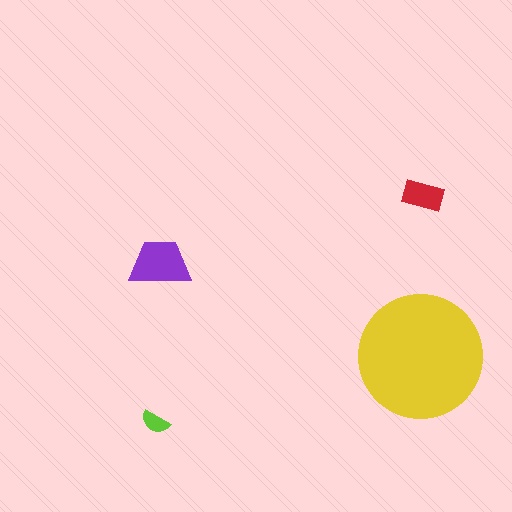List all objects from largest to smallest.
The yellow circle, the purple trapezoid, the red rectangle, the lime semicircle.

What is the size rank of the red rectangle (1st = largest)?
3rd.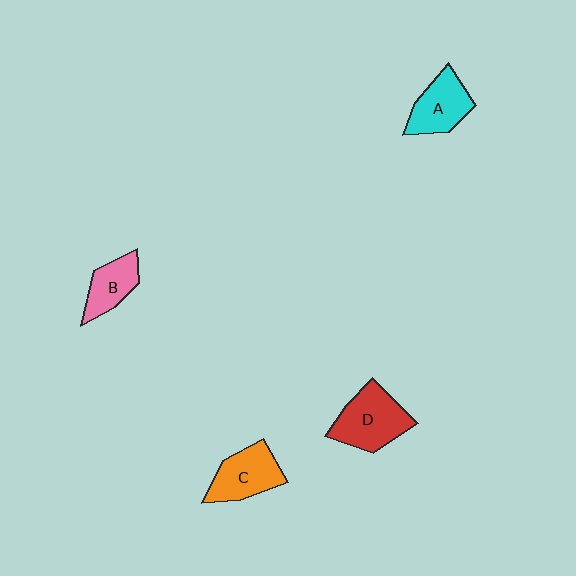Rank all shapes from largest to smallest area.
From largest to smallest: D (red), C (orange), A (cyan), B (pink).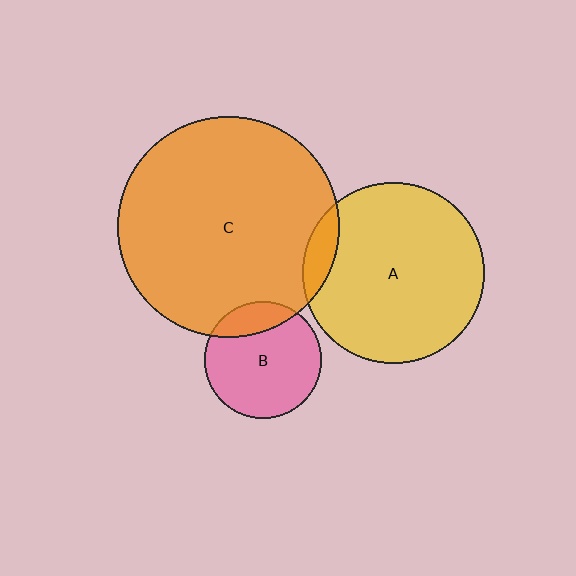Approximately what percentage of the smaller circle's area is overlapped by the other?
Approximately 20%.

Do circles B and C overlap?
Yes.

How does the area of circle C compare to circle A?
Approximately 1.5 times.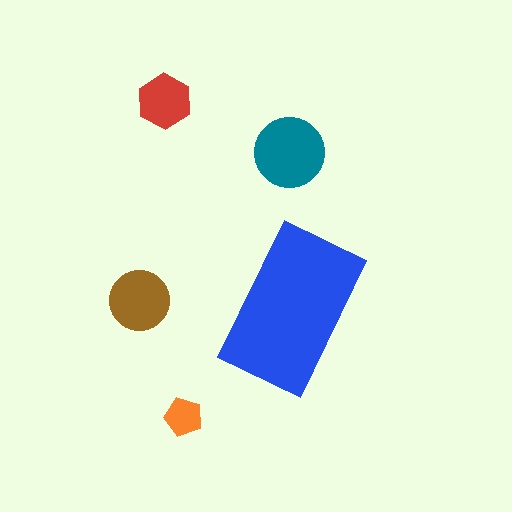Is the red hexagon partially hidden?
No, the red hexagon is fully visible.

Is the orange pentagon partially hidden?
No, the orange pentagon is fully visible.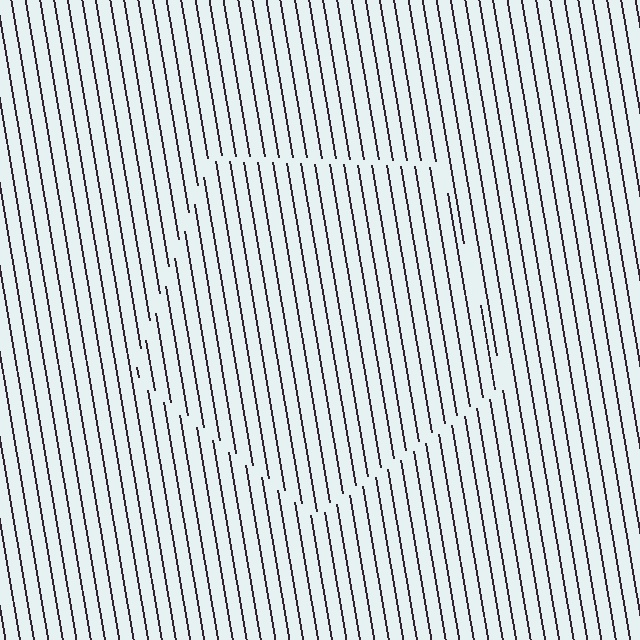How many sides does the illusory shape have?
5 sides — the line-ends trace a pentagon.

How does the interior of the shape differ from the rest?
The interior of the shape contains the same grating, shifted by half a period — the contour is defined by the phase discontinuity where line-ends from the inner and outer gratings abut.